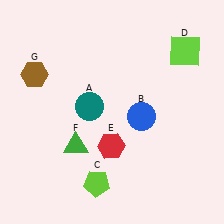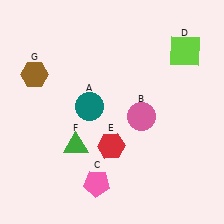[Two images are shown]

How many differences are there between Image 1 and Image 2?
There are 2 differences between the two images.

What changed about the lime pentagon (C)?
In Image 1, C is lime. In Image 2, it changed to pink.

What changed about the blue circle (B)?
In Image 1, B is blue. In Image 2, it changed to pink.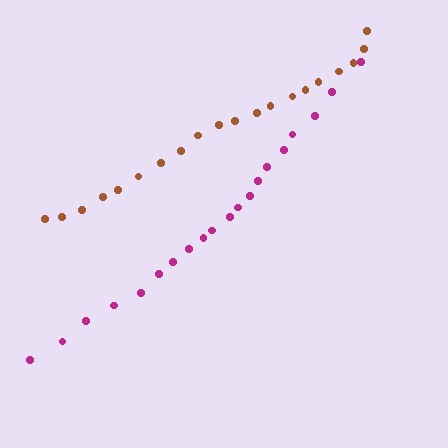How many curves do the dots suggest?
There are 2 distinct paths.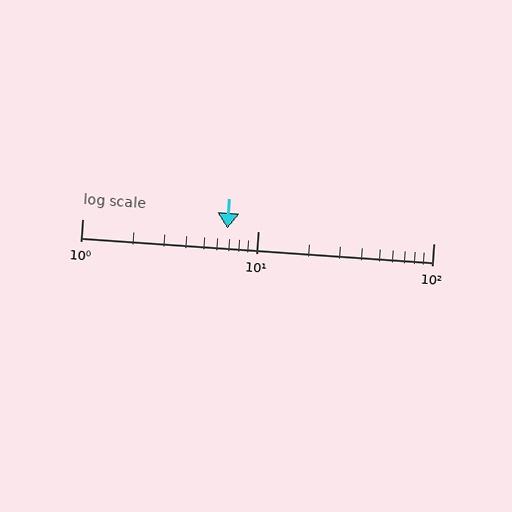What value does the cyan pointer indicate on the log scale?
The pointer indicates approximately 6.7.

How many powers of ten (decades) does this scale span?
The scale spans 2 decades, from 1 to 100.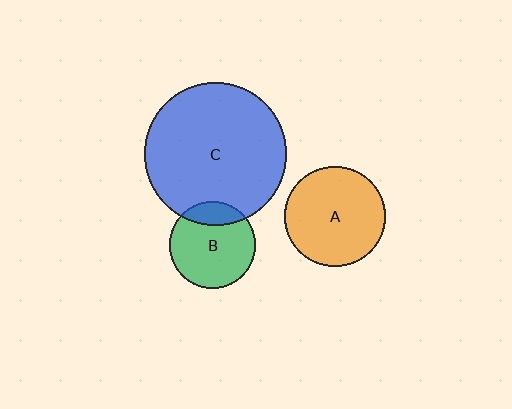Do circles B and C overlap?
Yes.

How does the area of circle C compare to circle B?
Approximately 2.7 times.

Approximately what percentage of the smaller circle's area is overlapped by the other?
Approximately 20%.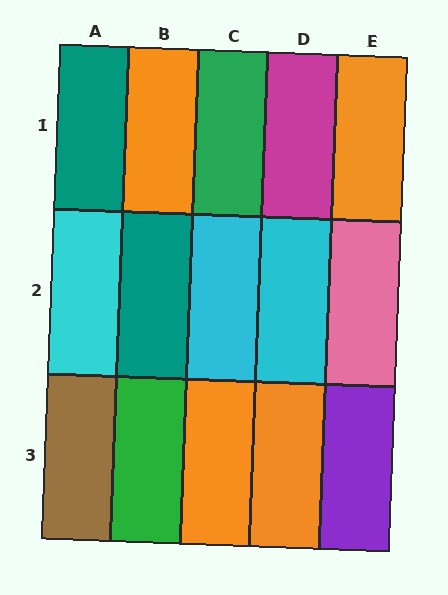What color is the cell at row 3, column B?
Green.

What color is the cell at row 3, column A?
Brown.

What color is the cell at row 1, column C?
Green.